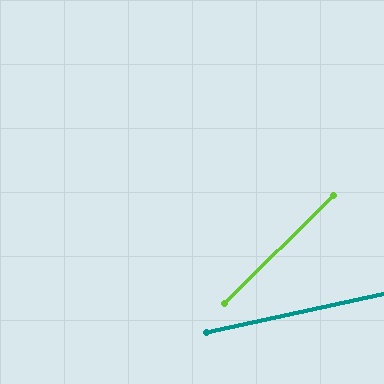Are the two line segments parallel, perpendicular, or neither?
Neither parallel nor perpendicular — they differ by about 33°.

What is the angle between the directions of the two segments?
Approximately 33 degrees.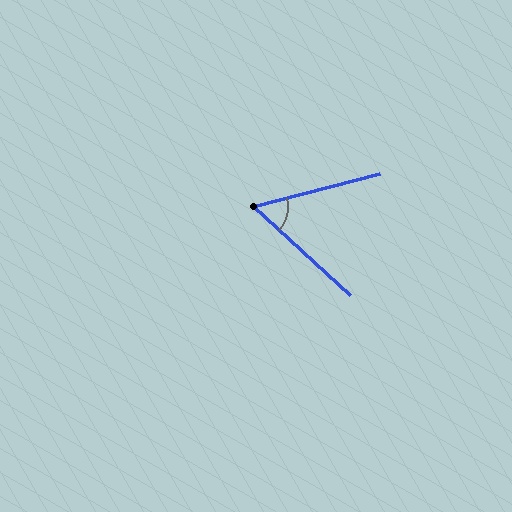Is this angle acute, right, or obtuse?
It is acute.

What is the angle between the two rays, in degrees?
Approximately 57 degrees.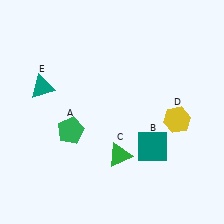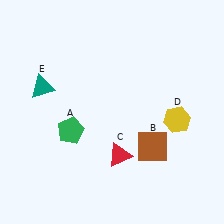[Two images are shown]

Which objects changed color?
B changed from teal to brown. C changed from green to red.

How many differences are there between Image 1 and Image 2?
There are 2 differences between the two images.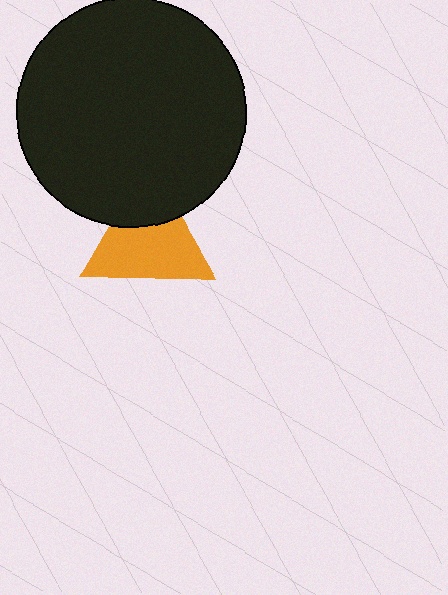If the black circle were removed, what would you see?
You would see the complete orange triangle.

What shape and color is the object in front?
The object in front is a black circle.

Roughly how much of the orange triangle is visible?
Most of it is visible (roughly 69%).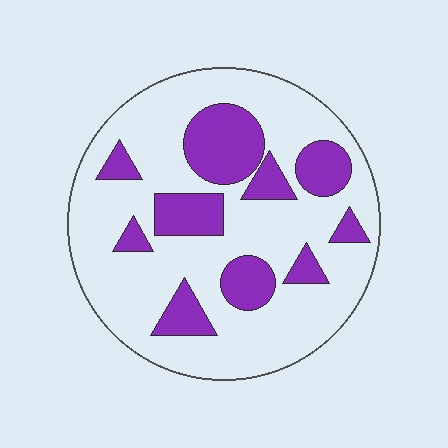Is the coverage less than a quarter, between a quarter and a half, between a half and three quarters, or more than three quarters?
Between a quarter and a half.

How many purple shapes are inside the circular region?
10.